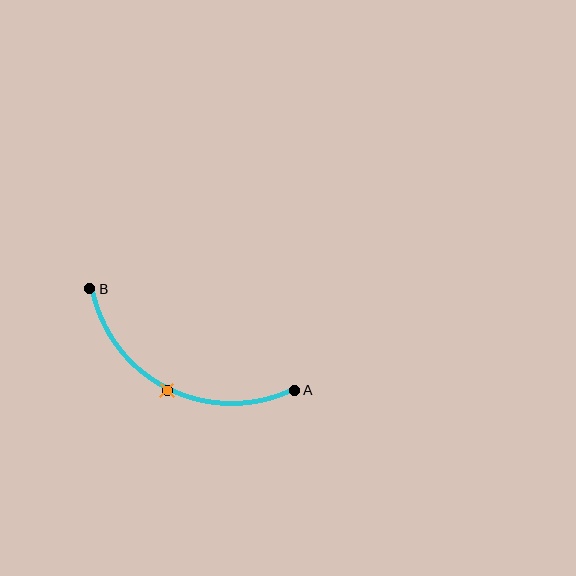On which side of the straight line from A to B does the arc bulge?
The arc bulges below the straight line connecting A and B.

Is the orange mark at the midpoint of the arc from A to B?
Yes. The orange mark lies on the arc at equal arc-length from both A and B — it is the arc midpoint.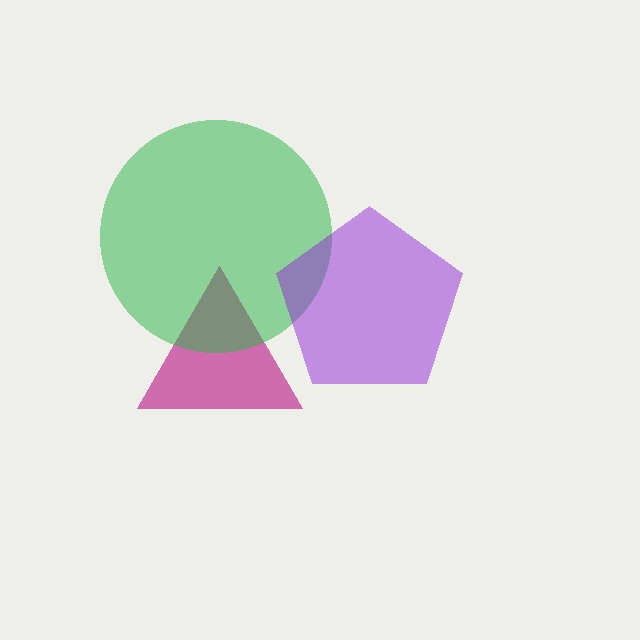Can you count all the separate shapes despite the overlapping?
Yes, there are 3 separate shapes.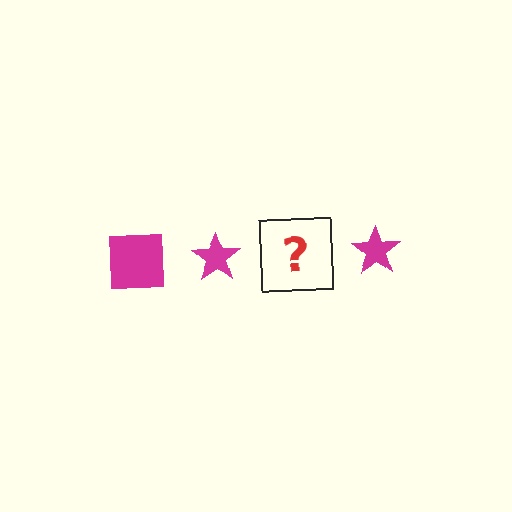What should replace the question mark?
The question mark should be replaced with a magenta square.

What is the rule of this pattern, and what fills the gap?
The rule is that the pattern cycles through square, star shapes in magenta. The gap should be filled with a magenta square.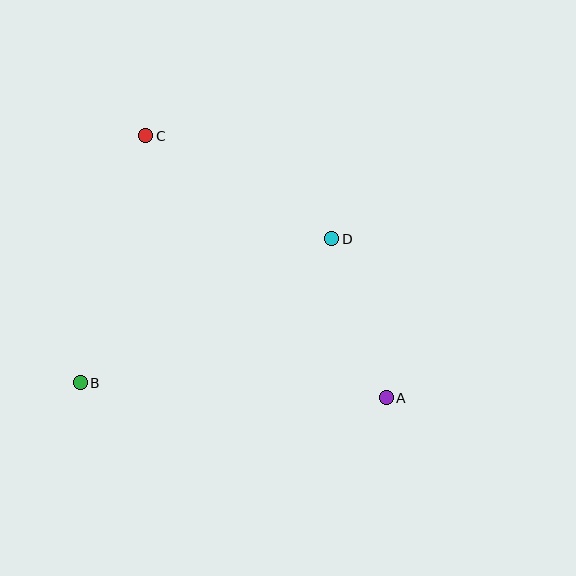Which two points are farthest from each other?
Points A and C are farthest from each other.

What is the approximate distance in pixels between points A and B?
The distance between A and B is approximately 306 pixels.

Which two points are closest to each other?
Points A and D are closest to each other.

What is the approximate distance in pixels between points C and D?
The distance between C and D is approximately 213 pixels.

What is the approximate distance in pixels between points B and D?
The distance between B and D is approximately 290 pixels.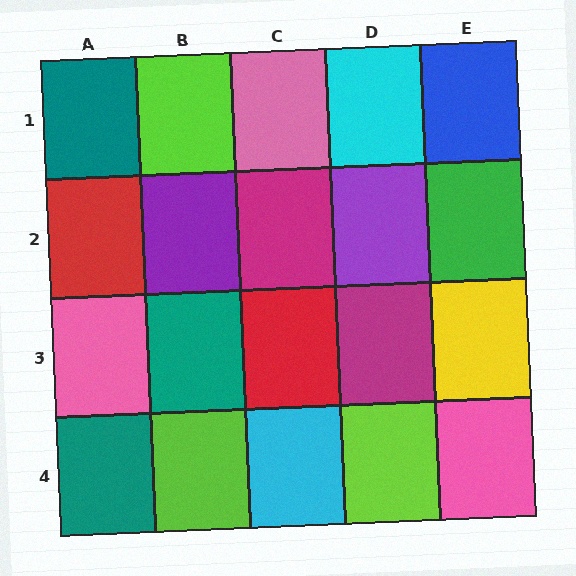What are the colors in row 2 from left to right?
Red, purple, magenta, purple, green.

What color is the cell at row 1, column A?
Teal.